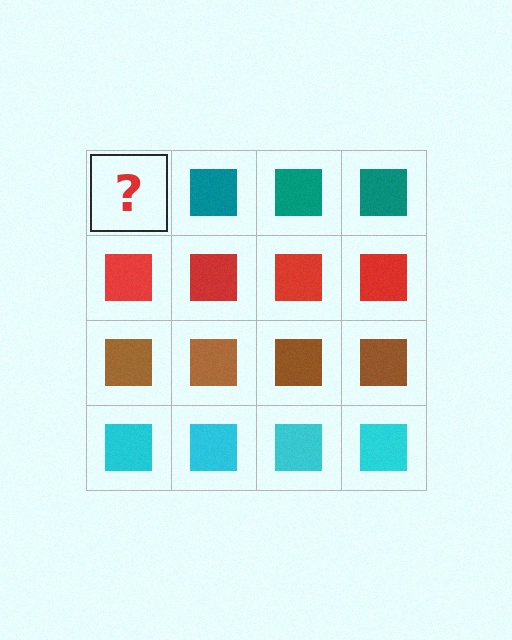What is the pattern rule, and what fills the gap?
The rule is that each row has a consistent color. The gap should be filled with a teal square.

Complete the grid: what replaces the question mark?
The question mark should be replaced with a teal square.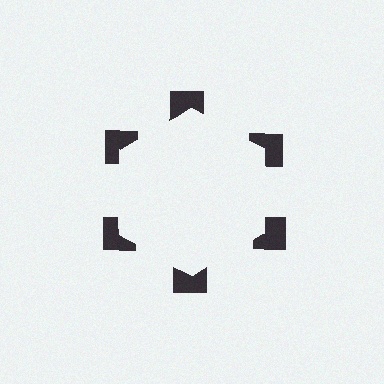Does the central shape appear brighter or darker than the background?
It typically appears slightly brighter than the background, even though no actual brightness change is drawn.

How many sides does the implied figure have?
6 sides.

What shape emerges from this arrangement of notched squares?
An illusory hexagon — its edges are inferred from the aligned wedge cuts in the notched squares, not physically drawn.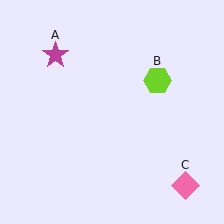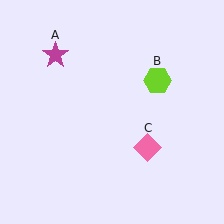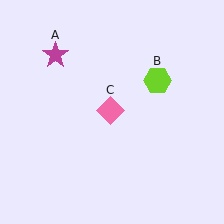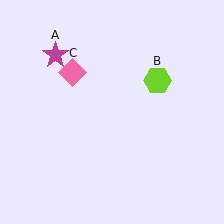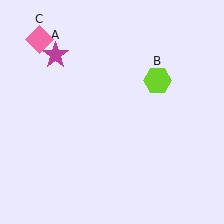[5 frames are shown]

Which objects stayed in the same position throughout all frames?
Magenta star (object A) and lime hexagon (object B) remained stationary.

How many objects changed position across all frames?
1 object changed position: pink diamond (object C).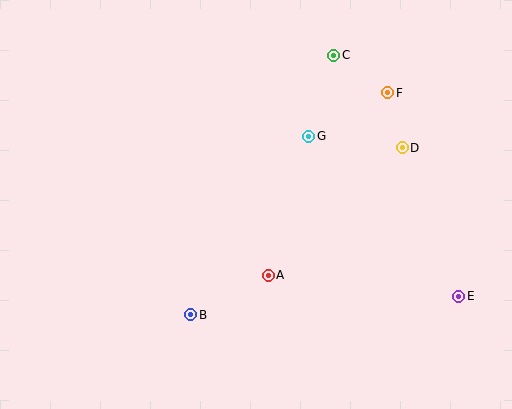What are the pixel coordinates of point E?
Point E is at (459, 296).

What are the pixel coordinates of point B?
Point B is at (191, 315).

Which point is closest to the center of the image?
Point A at (268, 275) is closest to the center.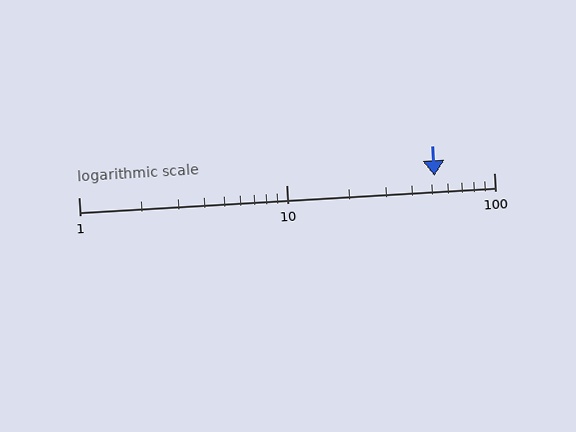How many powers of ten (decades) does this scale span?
The scale spans 2 decades, from 1 to 100.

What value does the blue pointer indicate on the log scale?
The pointer indicates approximately 52.